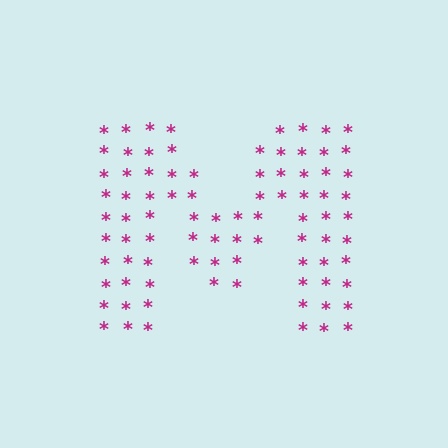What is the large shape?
The large shape is the letter M.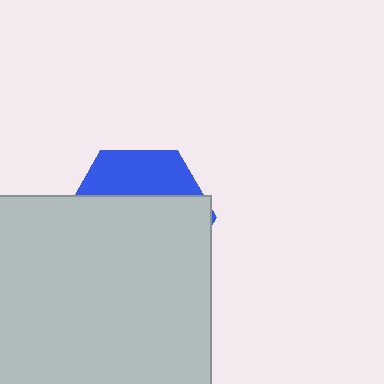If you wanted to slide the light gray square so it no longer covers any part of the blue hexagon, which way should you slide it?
Slide it down — that is the most direct way to separate the two shapes.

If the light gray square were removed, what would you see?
You would see the complete blue hexagon.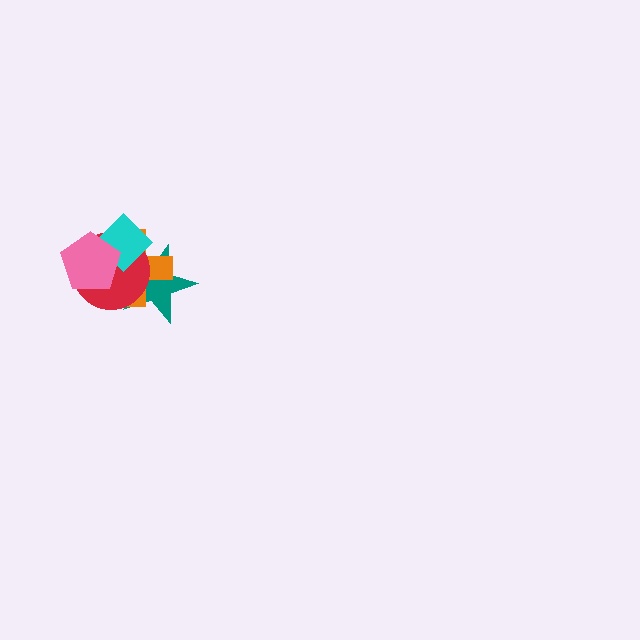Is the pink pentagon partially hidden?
No, no other shape covers it.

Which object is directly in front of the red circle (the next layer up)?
The cyan diamond is directly in front of the red circle.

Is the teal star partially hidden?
Yes, it is partially covered by another shape.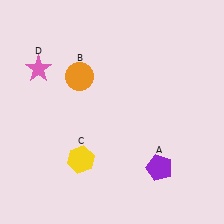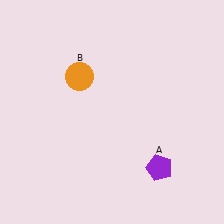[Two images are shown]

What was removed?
The yellow hexagon (C), the pink star (D) were removed in Image 2.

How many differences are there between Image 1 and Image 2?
There are 2 differences between the two images.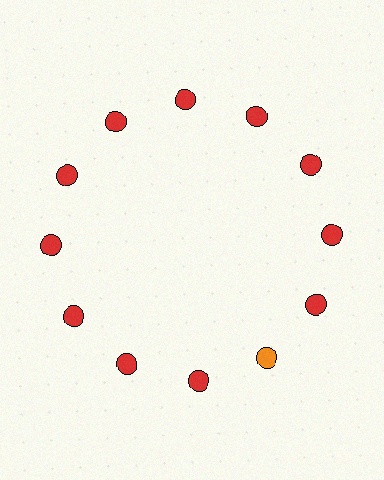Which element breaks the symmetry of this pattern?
The orange circle at roughly the 5 o'clock position breaks the symmetry. All other shapes are red circles.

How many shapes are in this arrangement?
There are 12 shapes arranged in a ring pattern.